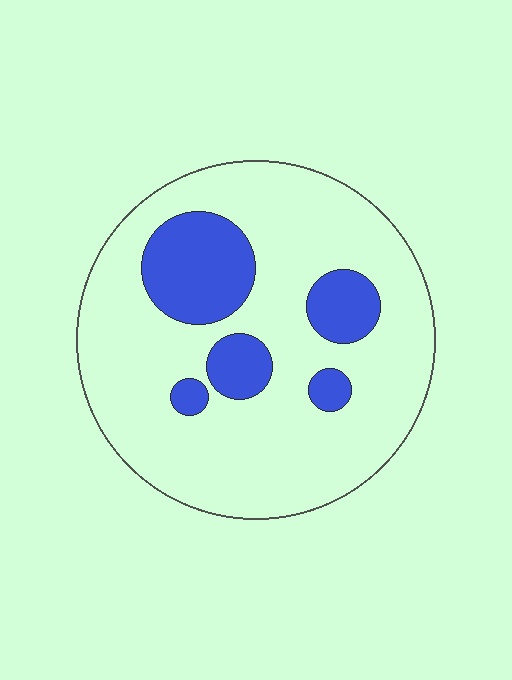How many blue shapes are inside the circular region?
5.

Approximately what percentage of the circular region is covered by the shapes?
Approximately 20%.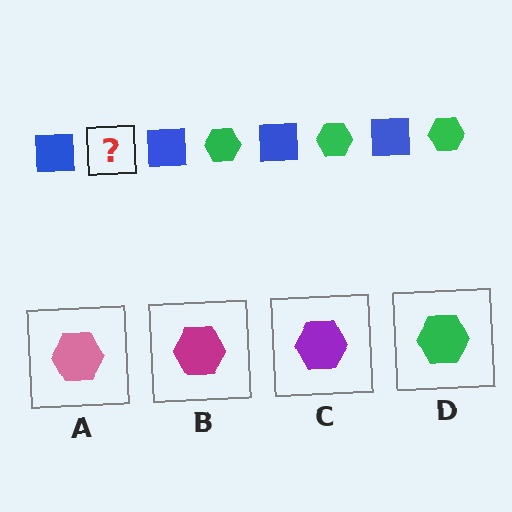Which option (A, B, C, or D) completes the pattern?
D.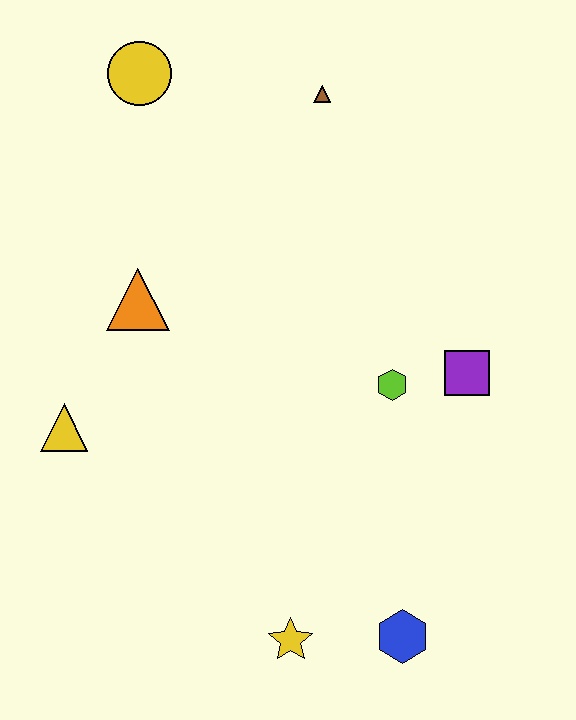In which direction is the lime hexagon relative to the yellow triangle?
The lime hexagon is to the right of the yellow triangle.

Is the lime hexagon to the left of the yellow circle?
No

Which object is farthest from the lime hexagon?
The yellow circle is farthest from the lime hexagon.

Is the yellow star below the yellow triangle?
Yes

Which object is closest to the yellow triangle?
The orange triangle is closest to the yellow triangle.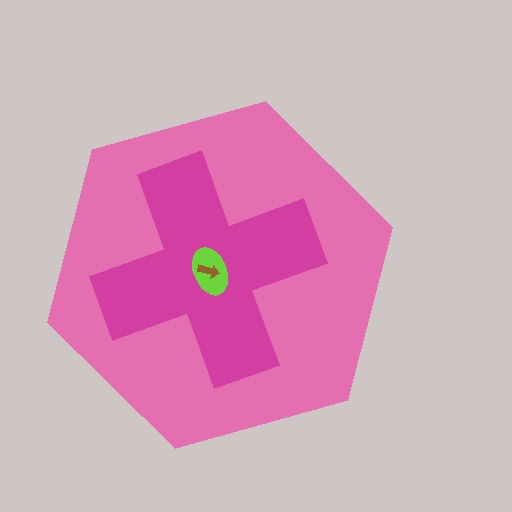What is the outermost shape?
The pink hexagon.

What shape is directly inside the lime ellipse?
The brown arrow.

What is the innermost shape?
The brown arrow.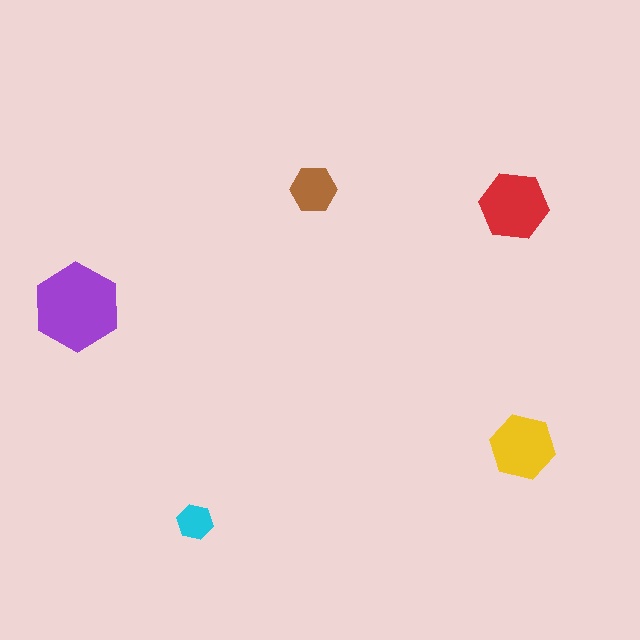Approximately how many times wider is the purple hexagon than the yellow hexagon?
About 1.5 times wider.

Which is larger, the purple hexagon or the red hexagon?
The purple one.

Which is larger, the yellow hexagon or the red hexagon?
The red one.